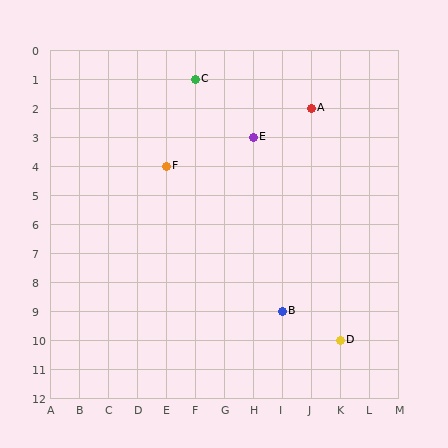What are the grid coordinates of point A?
Point A is at grid coordinates (J, 2).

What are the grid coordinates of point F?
Point F is at grid coordinates (E, 4).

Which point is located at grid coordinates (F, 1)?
Point C is at (F, 1).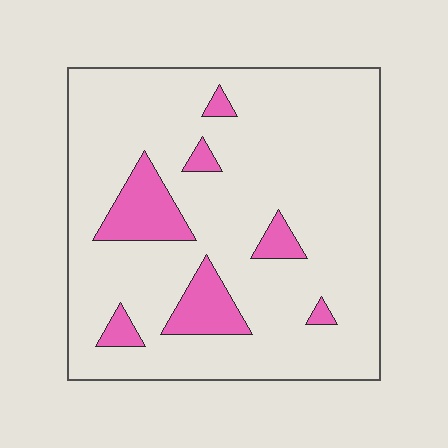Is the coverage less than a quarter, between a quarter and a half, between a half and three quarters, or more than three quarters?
Less than a quarter.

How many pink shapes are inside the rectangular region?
7.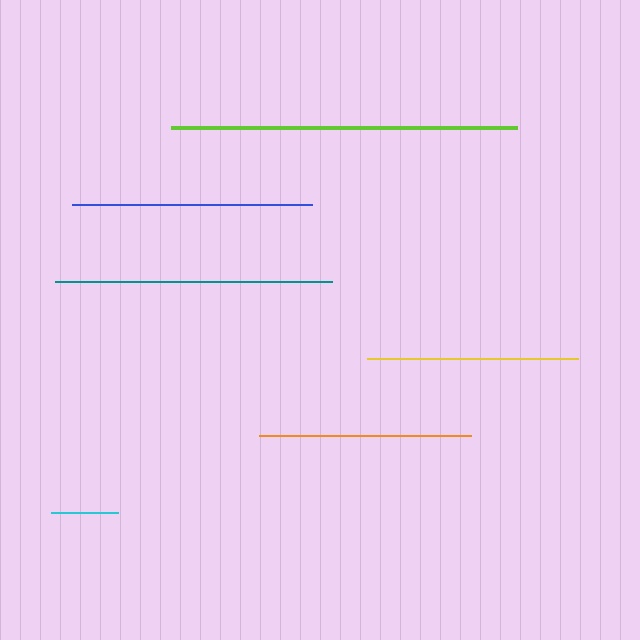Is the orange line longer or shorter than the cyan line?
The orange line is longer than the cyan line.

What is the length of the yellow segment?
The yellow segment is approximately 212 pixels long.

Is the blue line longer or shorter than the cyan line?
The blue line is longer than the cyan line.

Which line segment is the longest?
The lime line is the longest at approximately 346 pixels.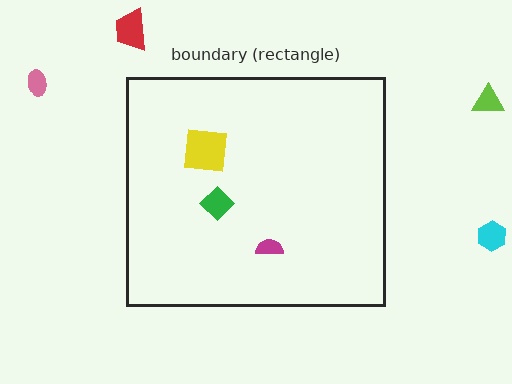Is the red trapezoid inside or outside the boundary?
Outside.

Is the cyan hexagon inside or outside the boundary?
Outside.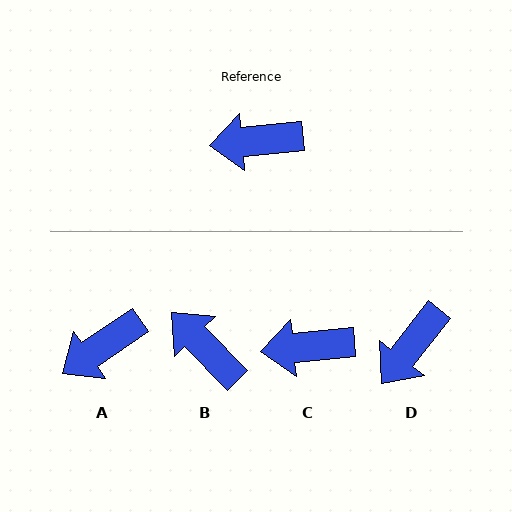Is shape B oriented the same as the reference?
No, it is off by about 52 degrees.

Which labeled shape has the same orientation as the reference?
C.